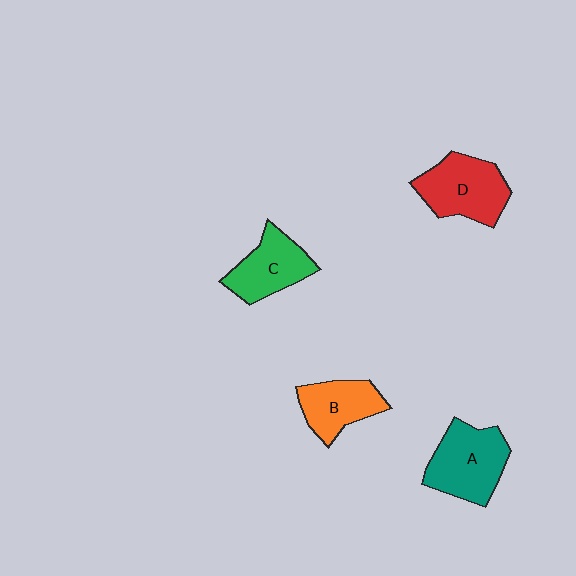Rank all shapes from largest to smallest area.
From largest to smallest: A (teal), D (red), C (green), B (orange).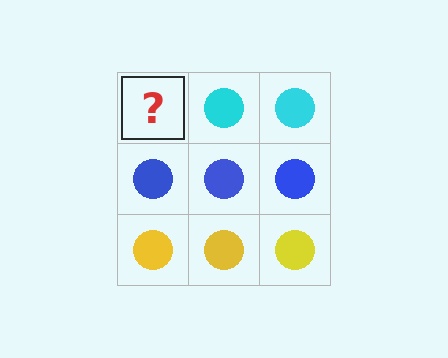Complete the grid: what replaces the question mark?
The question mark should be replaced with a cyan circle.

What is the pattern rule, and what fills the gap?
The rule is that each row has a consistent color. The gap should be filled with a cyan circle.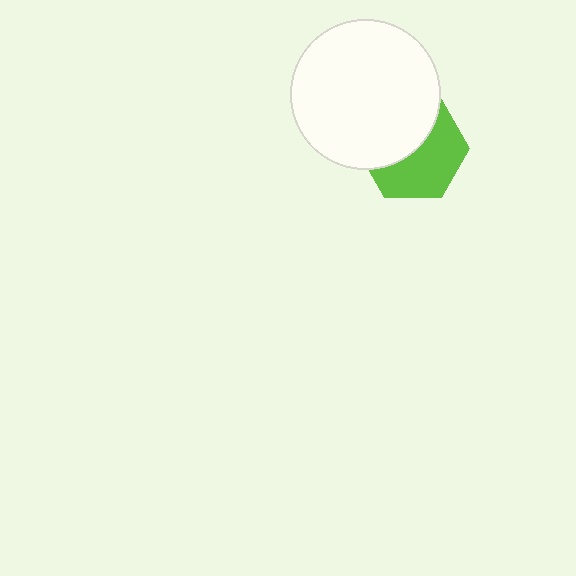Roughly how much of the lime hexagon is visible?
About half of it is visible (roughly 53%).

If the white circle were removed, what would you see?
You would see the complete lime hexagon.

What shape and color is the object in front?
The object in front is a white circle.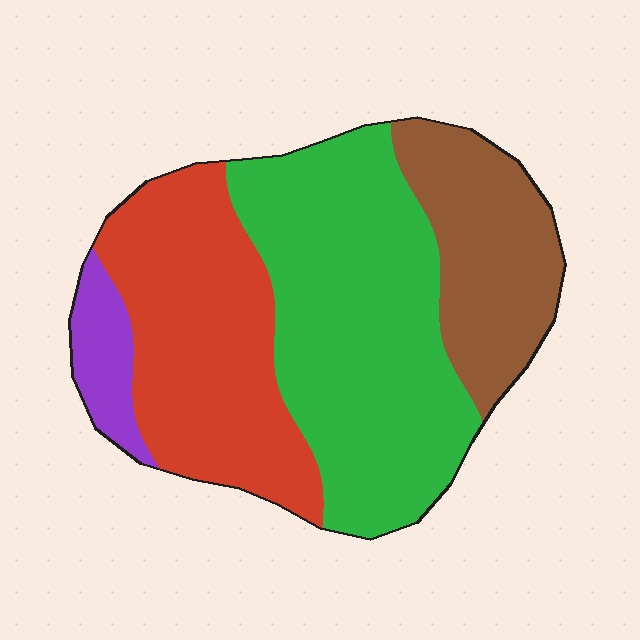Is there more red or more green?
Green.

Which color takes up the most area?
Green, at roughly 45%.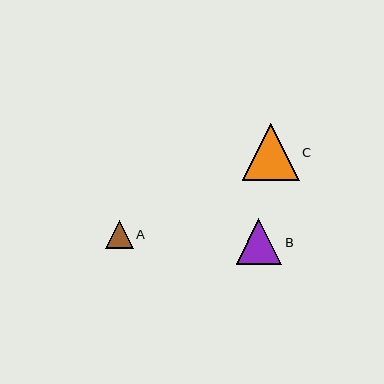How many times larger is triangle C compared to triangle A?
Triangle C is approximately 2.1 times the size of triangle A.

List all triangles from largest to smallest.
From largest to smallest: C, B, A.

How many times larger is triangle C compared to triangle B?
Triangle C is approximately 1.3 times the size of triangle B.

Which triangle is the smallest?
Triangle A is the smallest with a size of approximately 27 pixels.